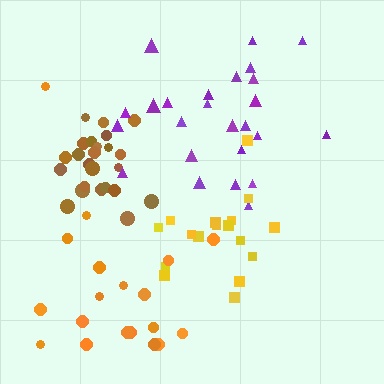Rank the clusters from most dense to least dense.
brown, yellow, purple, orange.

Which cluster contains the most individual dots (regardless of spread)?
Purple (25).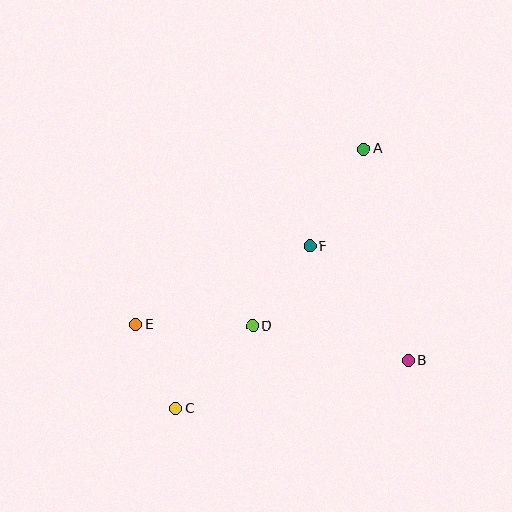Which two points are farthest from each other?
Points A and C are farthest from each other.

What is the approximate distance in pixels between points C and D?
The distance between C and D is approximately 113 pixels.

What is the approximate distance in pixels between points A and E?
The distance between A and E is approximately 288 pixels.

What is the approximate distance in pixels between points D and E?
The distance between D and E is approximately 117 pixels.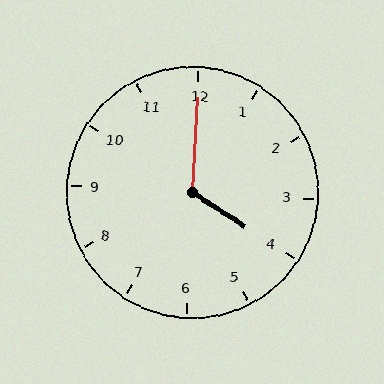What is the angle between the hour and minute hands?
Approximately 120 degrees.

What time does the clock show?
4:00.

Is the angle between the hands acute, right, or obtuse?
It is obtuse.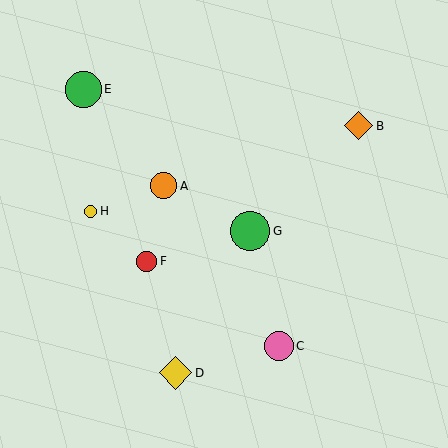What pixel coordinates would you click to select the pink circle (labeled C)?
Click at (279, 346) to select the pink circle C.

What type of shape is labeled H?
Shape H is a yellow circle.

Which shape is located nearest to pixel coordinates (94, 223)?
The yellow circle (labeled H) at (90, 211) is nearest to that location.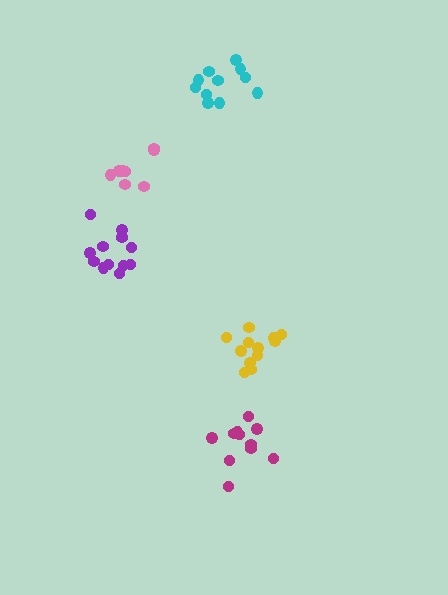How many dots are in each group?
Group 1: 11 dots, Group 2: 12 dots, Group 3: 12 dots, Group 4: 11 dots, Group 5: 8 dots (54 total).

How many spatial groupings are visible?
There are 5 spatial groupings.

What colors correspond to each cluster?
The clusters are colored: magenta, yellow, purple, cyan, pink.